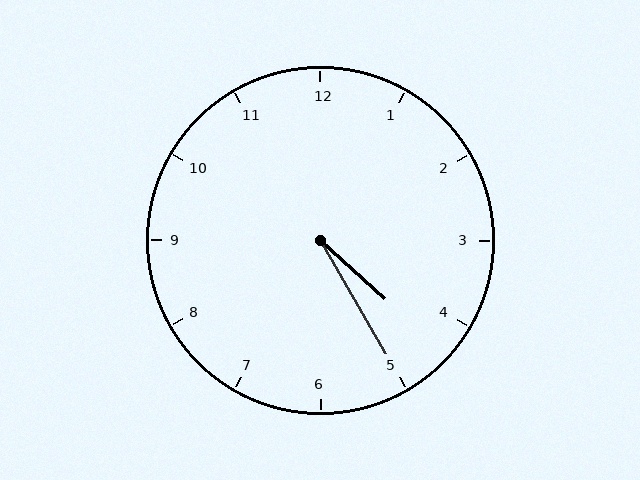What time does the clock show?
4:25.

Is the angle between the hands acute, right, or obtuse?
It is acute.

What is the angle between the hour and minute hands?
Approximately 18 degrees.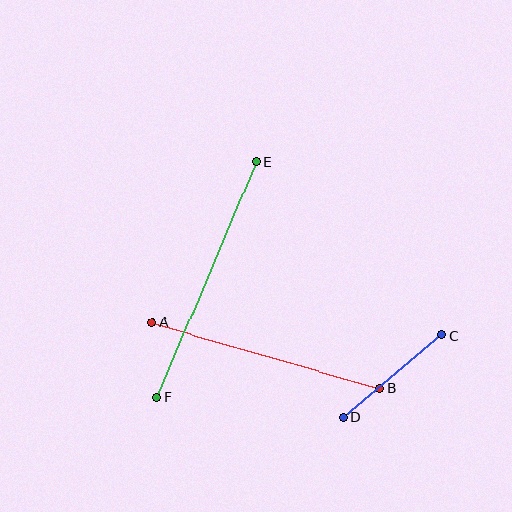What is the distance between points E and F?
The distance is approximately 256 pixels.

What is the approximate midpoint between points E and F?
The midpoint is at approximately (206, 279) pixels.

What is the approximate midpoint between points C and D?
The midpoint is at approximately (393, 376) pixels.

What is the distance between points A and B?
The distance is approximately 237 pixels.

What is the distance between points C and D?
The distance is approximately 129 pixels.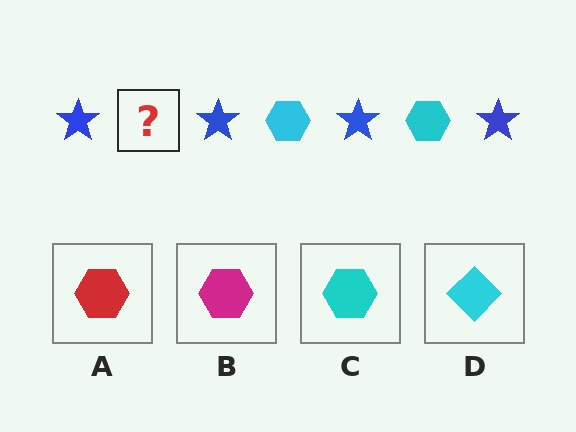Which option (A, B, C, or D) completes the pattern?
C.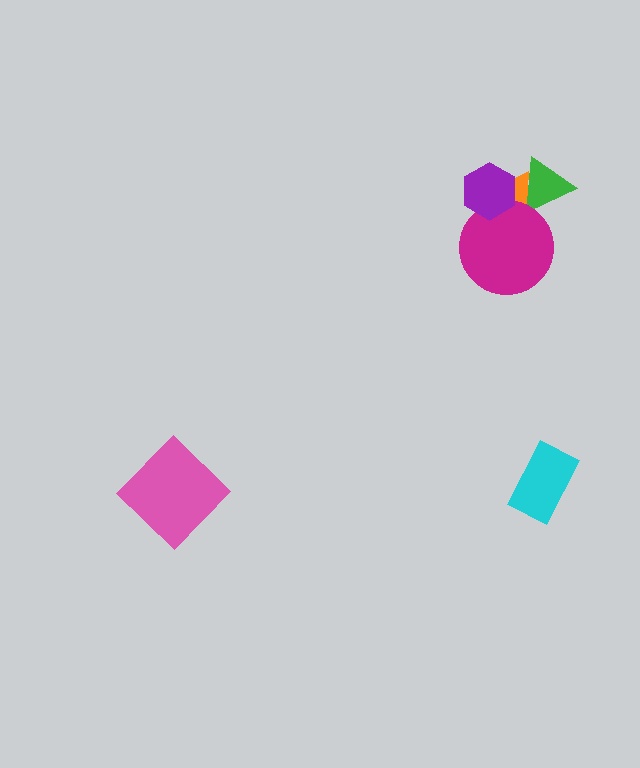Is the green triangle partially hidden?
Yes, it is partially covered by another shape.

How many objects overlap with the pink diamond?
0 objects overlap with the pink diamond.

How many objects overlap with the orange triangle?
3 objects overlap with the orange triangle.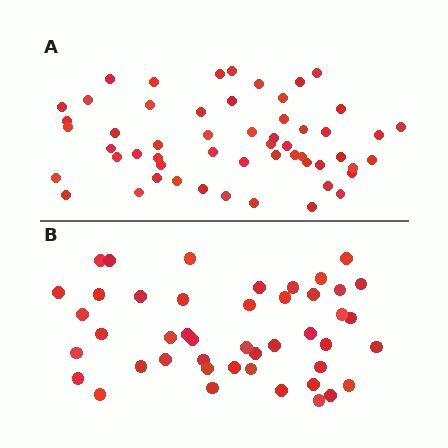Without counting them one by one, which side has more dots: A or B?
Region A (the top region) has more dots.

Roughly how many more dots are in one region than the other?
Region A has roughly 10 or so more dots than region B.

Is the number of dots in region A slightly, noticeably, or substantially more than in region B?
Region A has only slightly more — the two regions are fairly close. The ratio is roughly 1.2 to 1.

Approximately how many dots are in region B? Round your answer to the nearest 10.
About 40 dots. (The exact count is 45, which rounds to 40.)